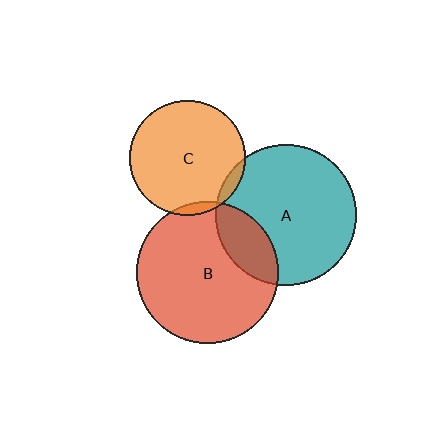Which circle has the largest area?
Circle B (red).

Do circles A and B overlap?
Yes.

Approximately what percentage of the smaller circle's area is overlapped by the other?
Approximately 20%.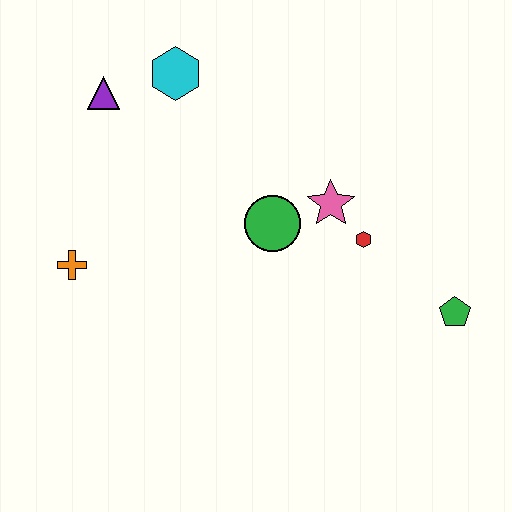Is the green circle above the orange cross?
Yes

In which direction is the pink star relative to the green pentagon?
The pink star is to the left of the green pentagon.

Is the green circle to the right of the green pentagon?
No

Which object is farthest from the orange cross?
The green pentagon is farthest from the orange cross.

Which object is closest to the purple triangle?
The cyan hexagon is closest to the purple triangle.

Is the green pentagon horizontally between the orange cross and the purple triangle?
No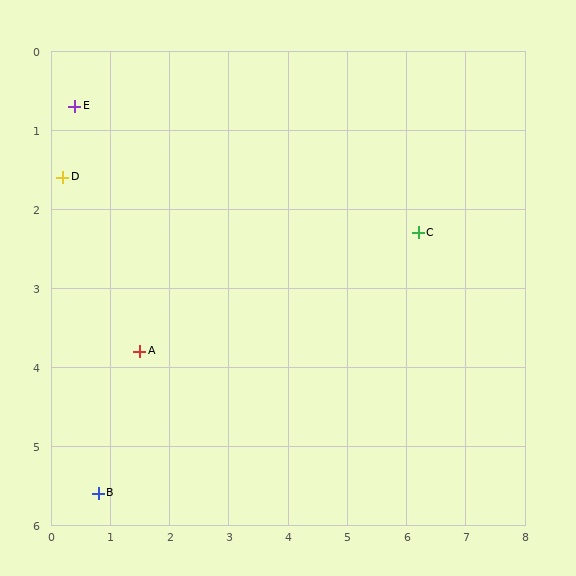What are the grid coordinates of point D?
Point D is at approximately (0.2, 1.6).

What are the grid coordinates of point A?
Point A is at approximately (1.5, 3.8).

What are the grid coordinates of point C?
Point C is at approximately (6.2, 2.3).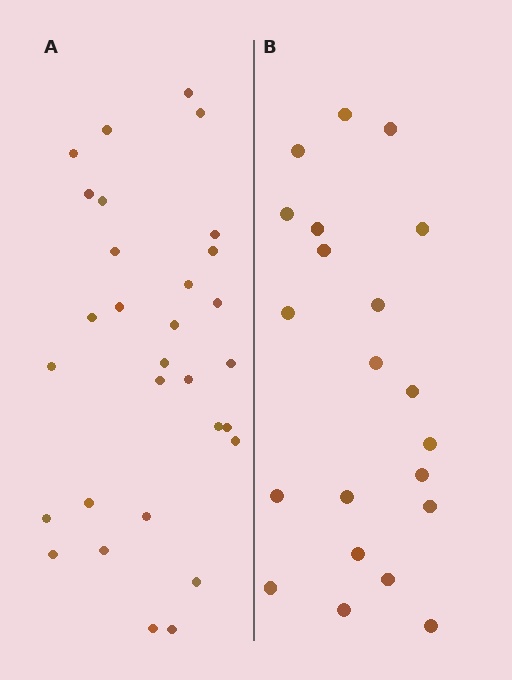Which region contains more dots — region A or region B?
Region A (the left region) has more dots.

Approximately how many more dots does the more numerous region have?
Region A has roughly 8 or so more dots than region B.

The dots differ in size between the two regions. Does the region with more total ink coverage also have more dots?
No. Region B has more total ink coverage because its dots are larger, but region A actually contains more individual dots. Total area can be misleading — the number of items is what matters here.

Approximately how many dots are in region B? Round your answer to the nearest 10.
About 20 dots. (The exact count is 21, which rounds to 20.)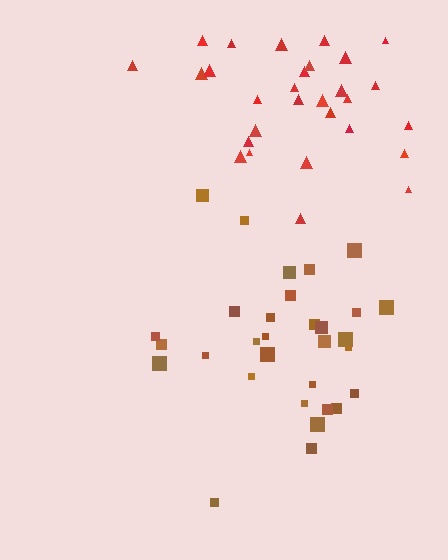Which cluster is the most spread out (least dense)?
Red.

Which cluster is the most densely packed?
Brown.